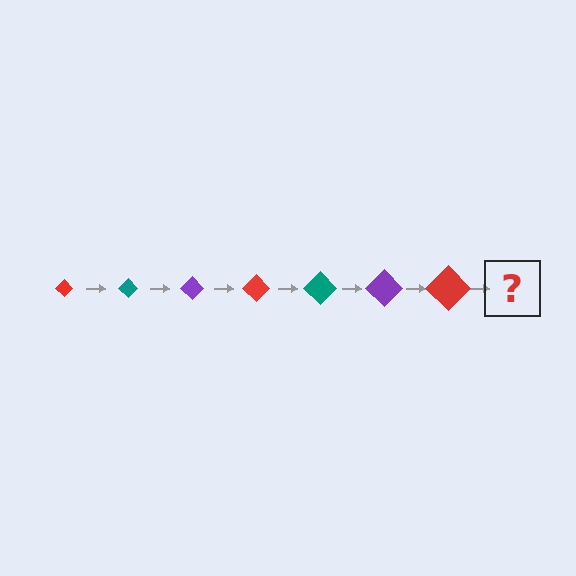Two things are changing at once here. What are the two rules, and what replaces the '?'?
The two rules are that the diamond grows larger each step and the color cycles through red, teal, and purple. The '?' should be a teal diamond, larger than the previous one.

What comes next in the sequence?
The next element should be a teal diamond, larger than the previous one.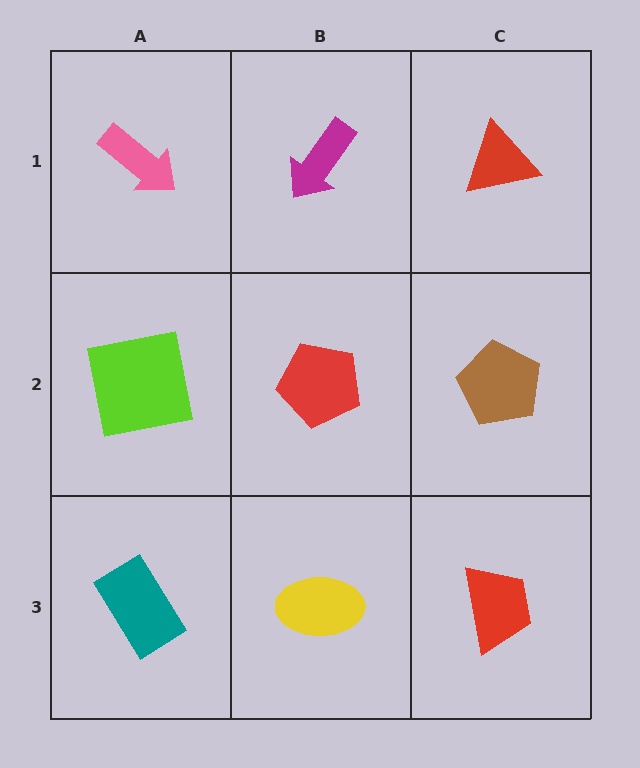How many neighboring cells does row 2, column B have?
4.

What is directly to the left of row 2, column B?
A lime square.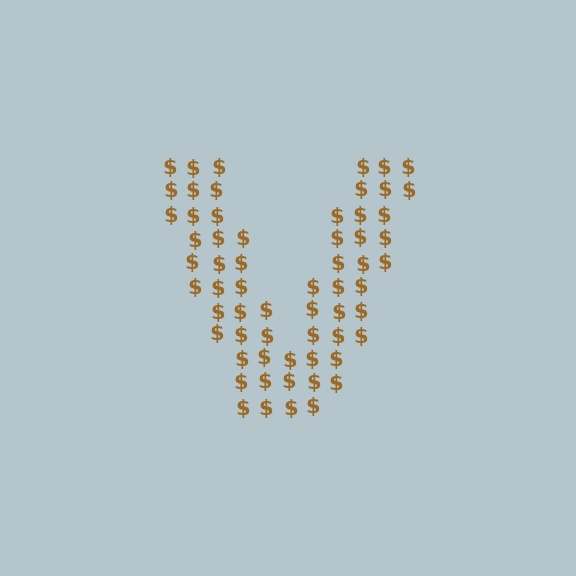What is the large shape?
The large shape is the letter V.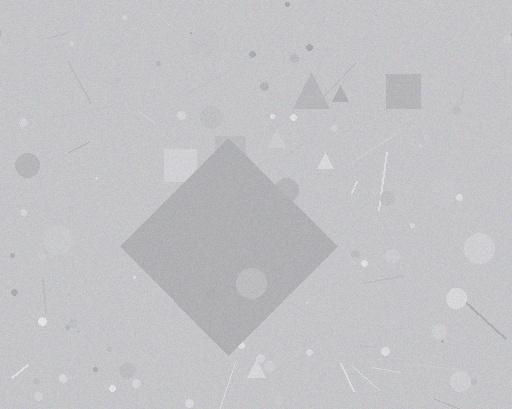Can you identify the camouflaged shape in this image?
The camouflaged shape is a diamond.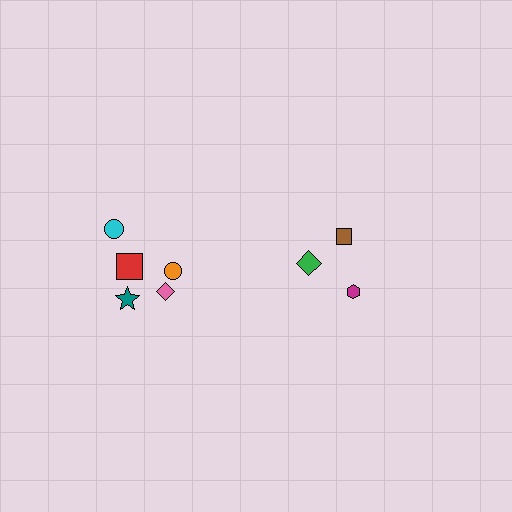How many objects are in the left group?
There are 5 objects.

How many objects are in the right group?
There are 3 objects.